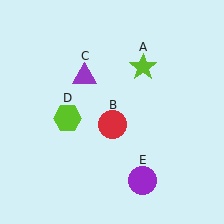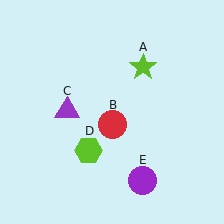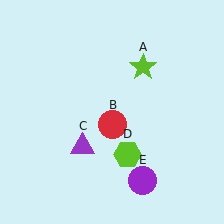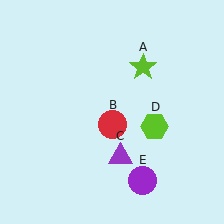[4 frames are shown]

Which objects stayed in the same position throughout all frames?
Lime star (object A) and red circle (object B) and purple circle (object E) remained stationary.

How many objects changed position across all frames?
2 objects changed position: purple triangle (object C), lime hexagon (object D).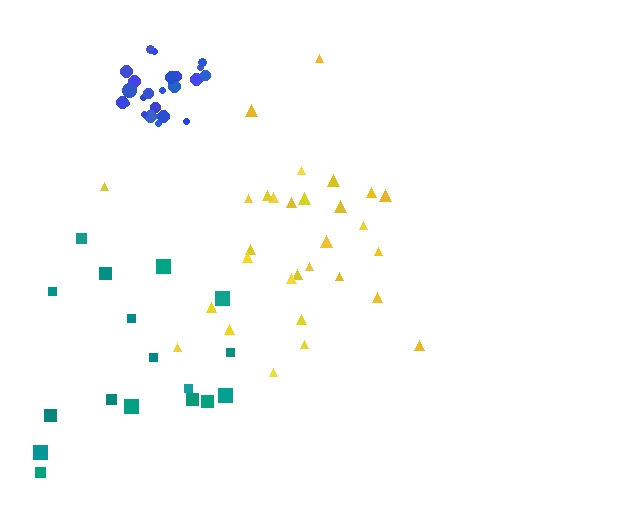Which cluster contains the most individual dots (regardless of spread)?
Yellow (30).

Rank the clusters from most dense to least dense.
blue, yellow, teal.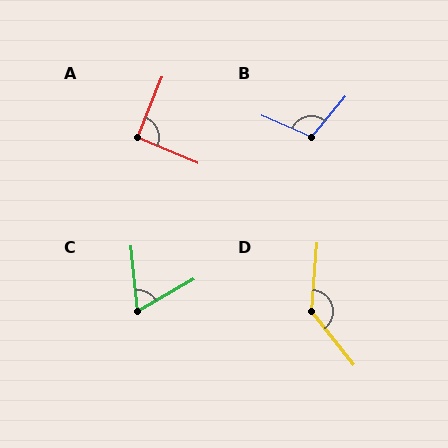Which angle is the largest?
D, at approximately 137 degrees.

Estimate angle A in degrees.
Approximately 91 degrees.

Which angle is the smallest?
C, at approximately 66 degrees.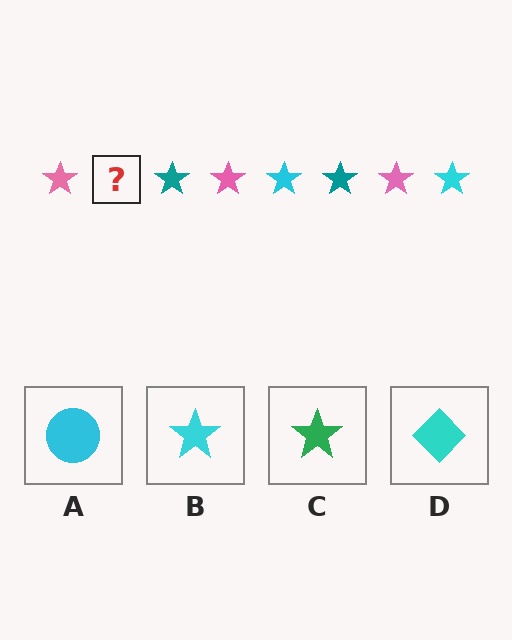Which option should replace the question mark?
Option B.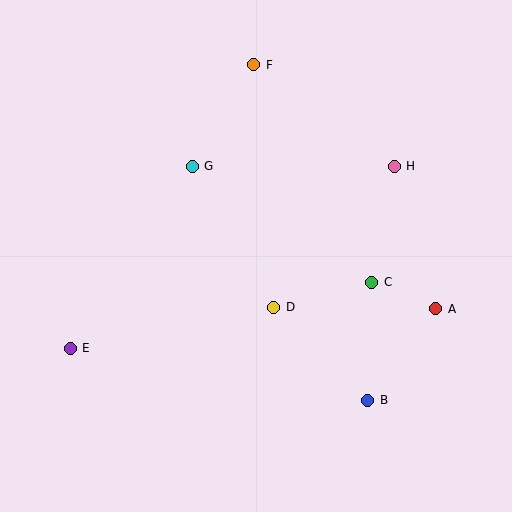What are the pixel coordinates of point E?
Point E is at (70, 348).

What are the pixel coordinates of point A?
Point A is at (436, 309).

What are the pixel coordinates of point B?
Point B is at (368, 400).